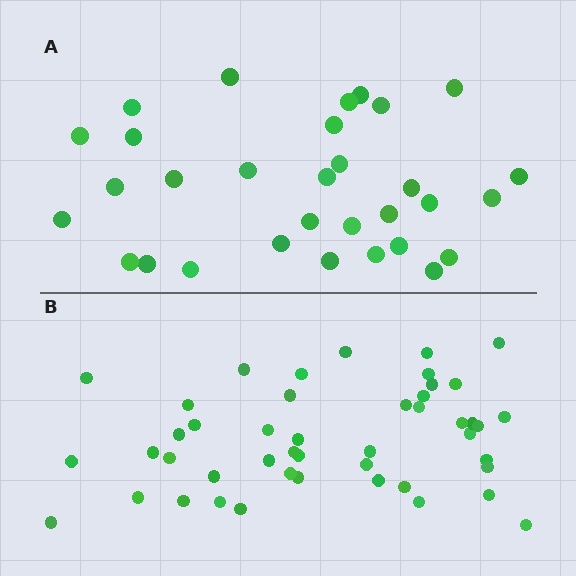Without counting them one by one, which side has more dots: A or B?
Region B (the bottom region) has more dots.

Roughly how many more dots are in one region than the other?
Region B has approximately 15 more dots than region A.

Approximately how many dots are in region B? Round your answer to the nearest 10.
About 50 dots. (The exact count is 46, which rounds to 50.)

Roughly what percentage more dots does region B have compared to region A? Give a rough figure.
About 50% more.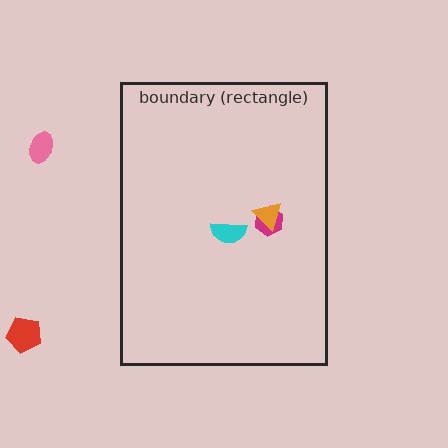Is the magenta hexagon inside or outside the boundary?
Inside.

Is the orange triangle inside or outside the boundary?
Inside.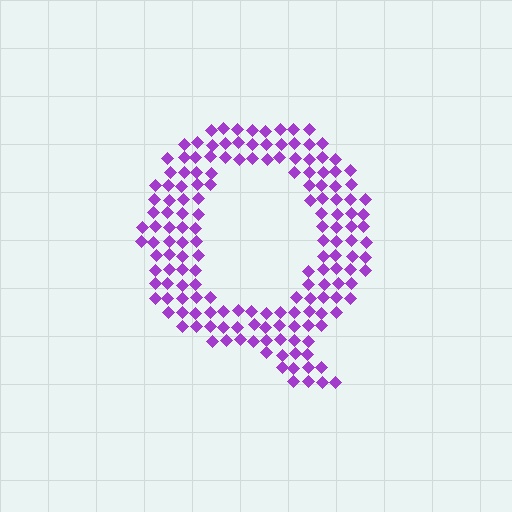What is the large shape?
The large shape is the letter Q.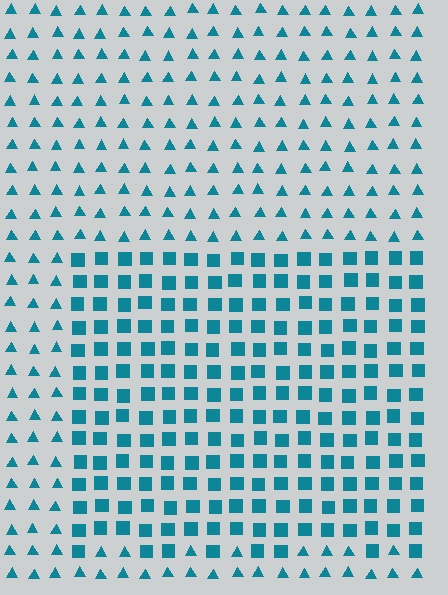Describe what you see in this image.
The image is filled with small teal elements arranged in a uniform grid. A rectangle-shaped region contains squares, while the surrounding area contains triangles. The boundary is defined purely by the change in element shape.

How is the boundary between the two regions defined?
The boundary is defined by a change in element shape: squares inside vs. triangles outside. All elements share the same color and spacing.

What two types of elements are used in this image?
The image uses squares inside the rectangle region and triangles outside it.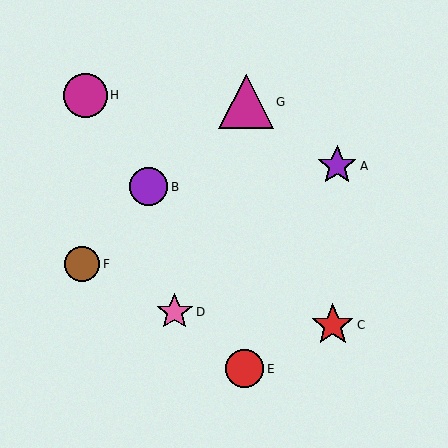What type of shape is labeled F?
Shape F is a brown circle.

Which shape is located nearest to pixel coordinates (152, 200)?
The purple circle (labeled B) at (148, 187) is nearest to that location.